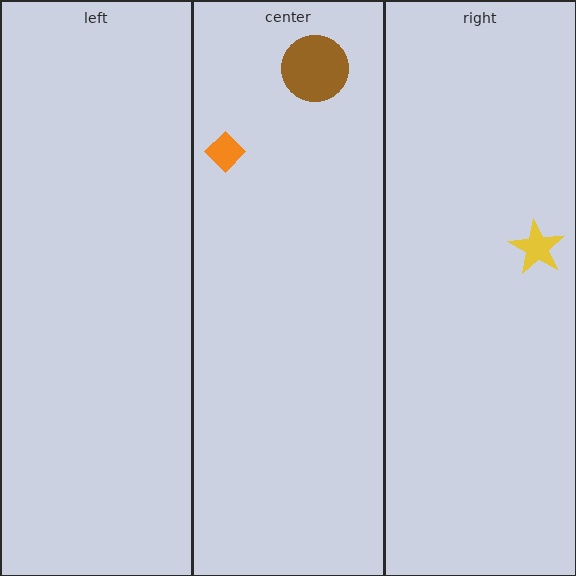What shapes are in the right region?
The yellow star.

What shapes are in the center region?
The brown circle, the orange diamond.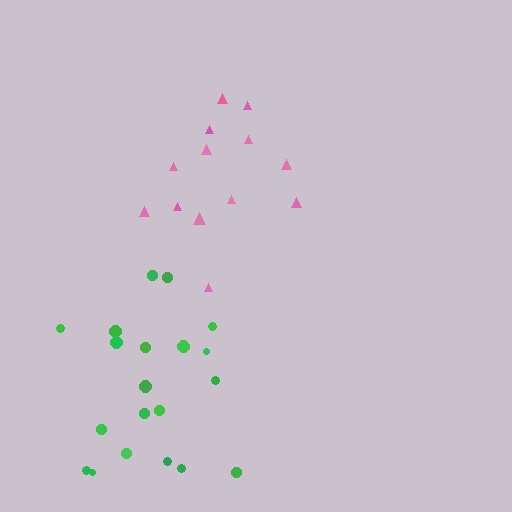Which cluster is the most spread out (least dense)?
Green.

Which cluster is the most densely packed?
Pink.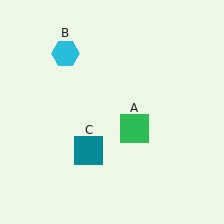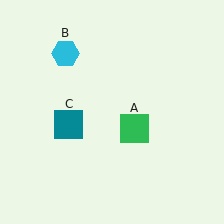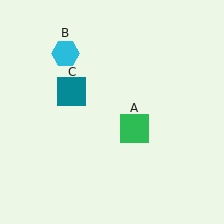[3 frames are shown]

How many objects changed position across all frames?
1 object changed position: teal square (object C).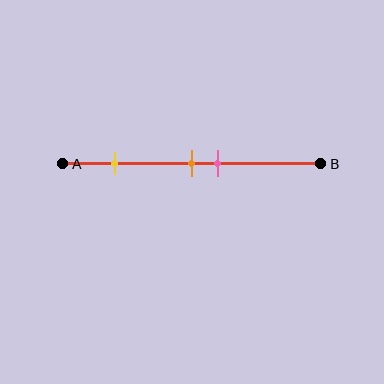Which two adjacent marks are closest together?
The orange and pink marks are the closest adjacent pair.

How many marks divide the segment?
There are 3 marks dividing the segment.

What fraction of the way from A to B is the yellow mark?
The yellow mark is approximately 20% (0.2) of the way from A to B.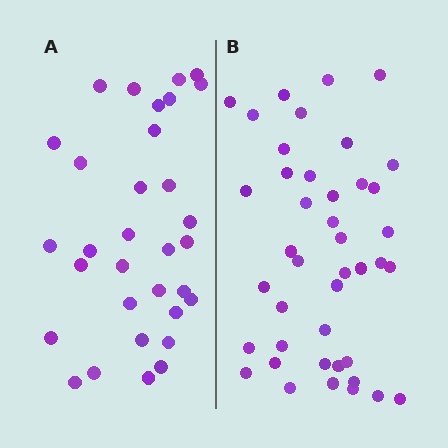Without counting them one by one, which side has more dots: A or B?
Region B (the right region) has more dots.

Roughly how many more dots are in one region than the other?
Region B has roughly 10 or so more dots than region A.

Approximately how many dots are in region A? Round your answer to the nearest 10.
About 30 dots. (The exact count is 32, which rounds to 30.)